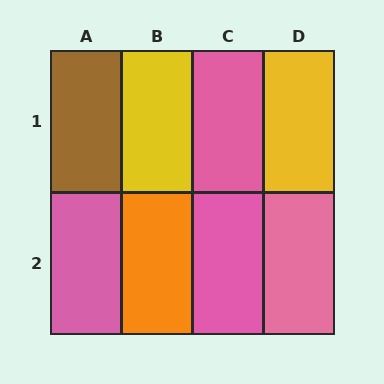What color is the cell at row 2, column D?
Pink.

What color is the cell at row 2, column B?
Orange.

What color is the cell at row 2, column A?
Pink.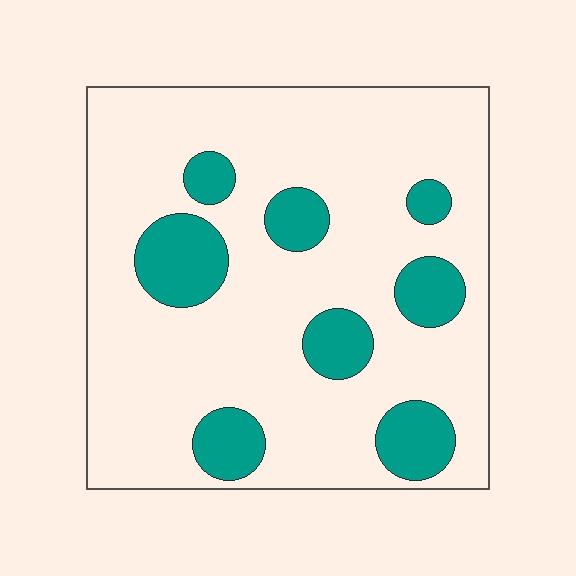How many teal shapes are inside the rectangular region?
8.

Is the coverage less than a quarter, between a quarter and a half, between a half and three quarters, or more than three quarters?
Less than a quarter.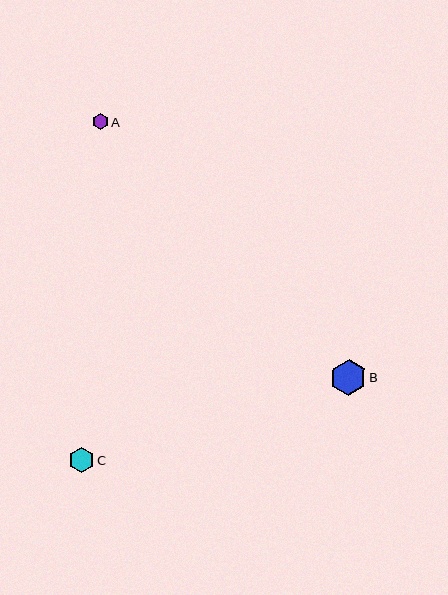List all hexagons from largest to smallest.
From largest to smallest: B, C, A.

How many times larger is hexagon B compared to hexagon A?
Hexagon B is approximately 2.4 times the size of hexagon A.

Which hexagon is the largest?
Hexagon B is the largest with a size of approximately 36 pixels.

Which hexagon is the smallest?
Hexagon A is the smallest with a size of approximately 15 pixels.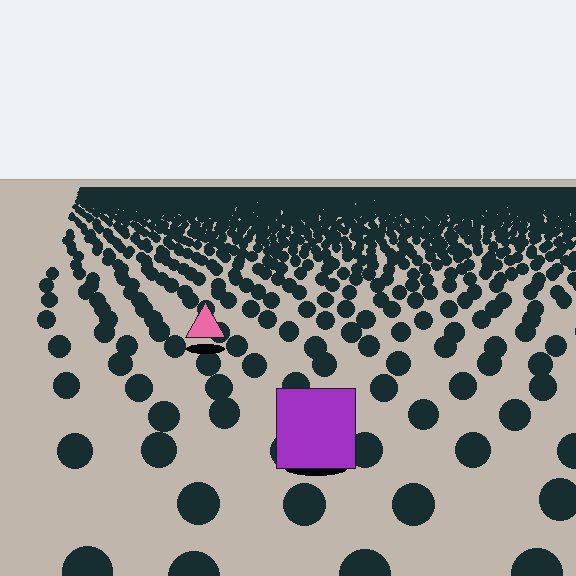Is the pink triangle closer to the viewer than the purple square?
No. The purple square is closer — you can tell from the texture gradient: the ground texture is coarser near it.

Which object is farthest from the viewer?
The pink triangle is farthest from the viewer. It appears smaller and the ground texture around it is denser.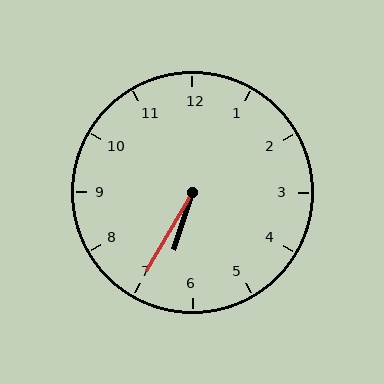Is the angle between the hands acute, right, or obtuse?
It is acute.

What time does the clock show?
6:35.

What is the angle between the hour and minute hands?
Approximately 12 degrees.